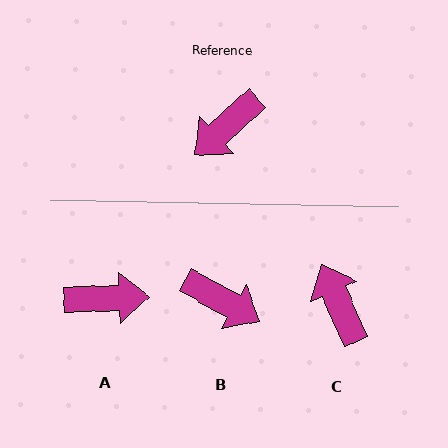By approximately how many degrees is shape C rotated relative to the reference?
Approximately 108 degrees clockwise.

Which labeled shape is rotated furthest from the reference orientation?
A, about 140 degrees away.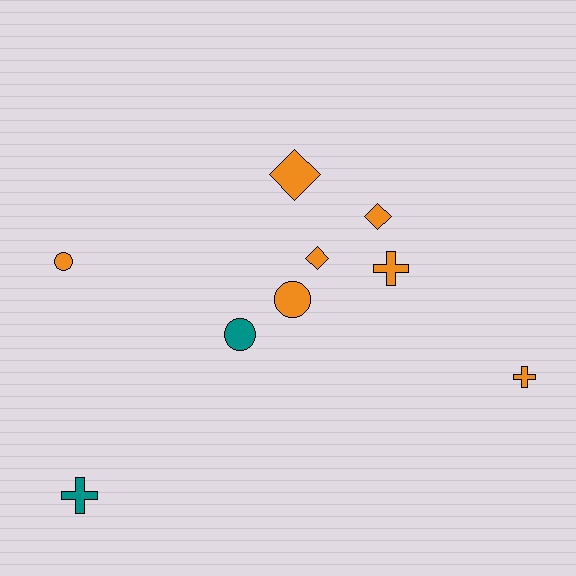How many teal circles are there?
There is 1 teal circle.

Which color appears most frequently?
Orange, with 7 objects.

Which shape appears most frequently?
Cross, with 3 objects.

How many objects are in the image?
There are 9 objects.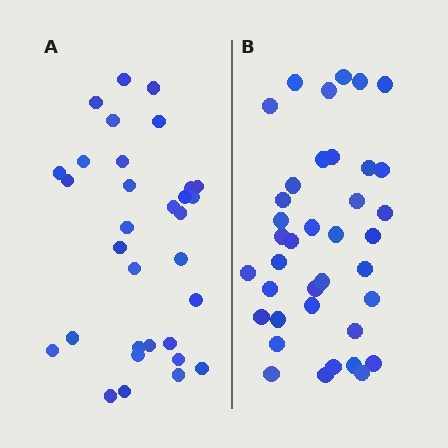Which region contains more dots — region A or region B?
Region B (the right region) has more dots.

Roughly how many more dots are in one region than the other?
Region B has about 6 more dots than region A.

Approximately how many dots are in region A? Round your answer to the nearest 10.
About 30 dots. (The exact count is 32, which rounds to 30.)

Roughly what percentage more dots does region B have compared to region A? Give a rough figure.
About 20% more.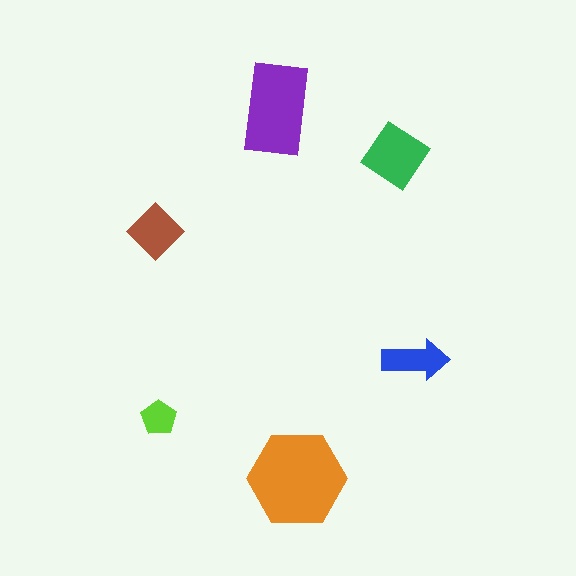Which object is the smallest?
The lime pentagon.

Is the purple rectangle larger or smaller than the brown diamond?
Larger.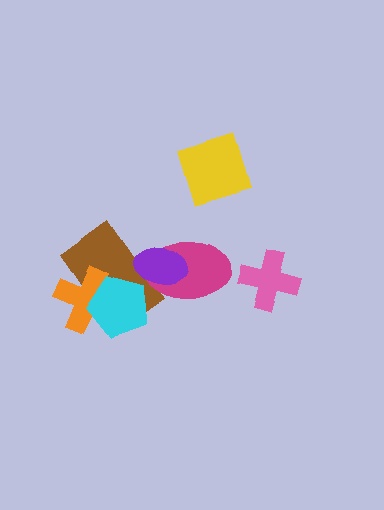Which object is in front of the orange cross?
The cyan pentagon is in front of the orange cross.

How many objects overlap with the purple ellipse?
2 objects overlap with the purple ellipse.